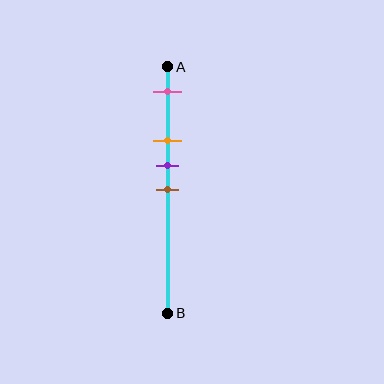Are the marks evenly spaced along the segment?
No, the marks are not evenly spaced.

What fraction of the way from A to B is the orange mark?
The orange mark is approximately 30% (0.3) of the way from A to B.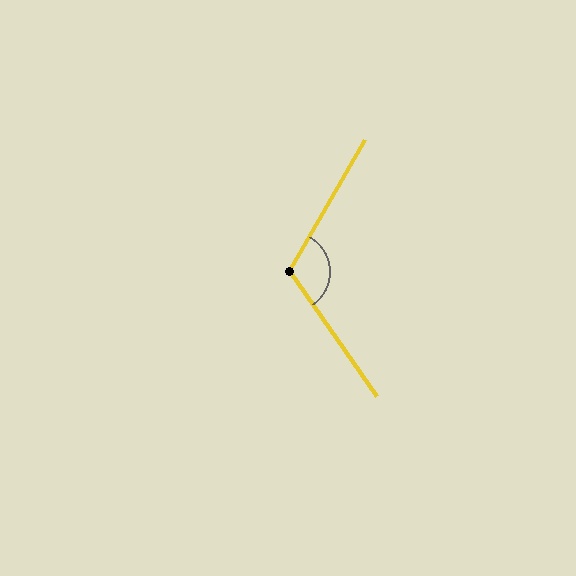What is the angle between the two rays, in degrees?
Approximately 115 degrees.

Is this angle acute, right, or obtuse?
It is obtuse.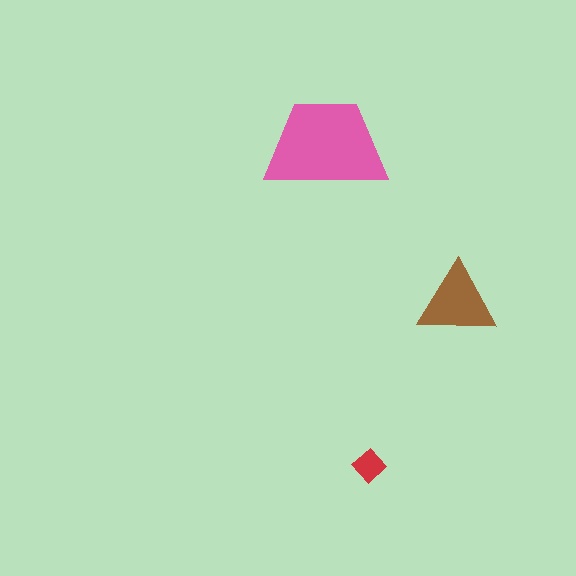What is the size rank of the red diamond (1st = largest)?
3rd.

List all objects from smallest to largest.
The red diamond, the brown triangle, the pink trapezoid.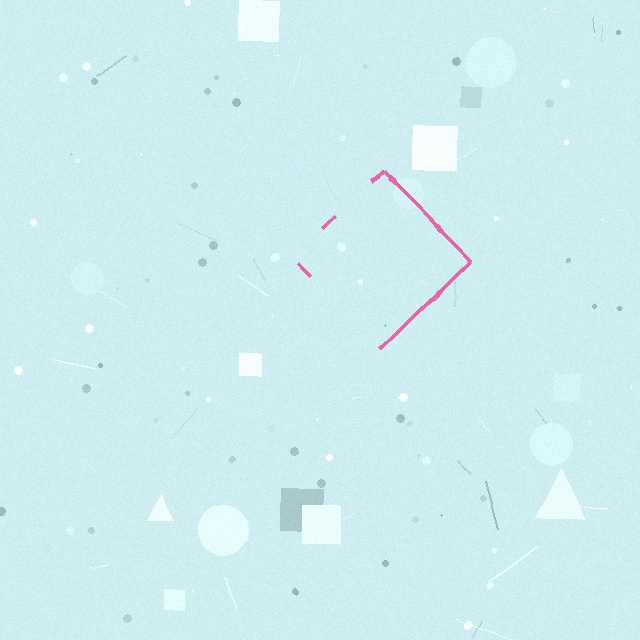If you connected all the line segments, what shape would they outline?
They would outline a diamond.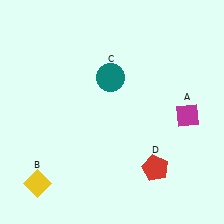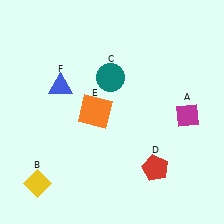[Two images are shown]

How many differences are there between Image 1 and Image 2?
There are 2 differences between the two images.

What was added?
An orange square (E), a blue triangle (F) were added in Image 2.